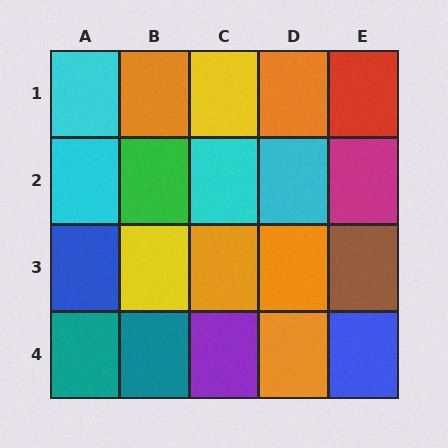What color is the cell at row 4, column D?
Orange.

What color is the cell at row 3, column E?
Brown.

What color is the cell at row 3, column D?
Orange.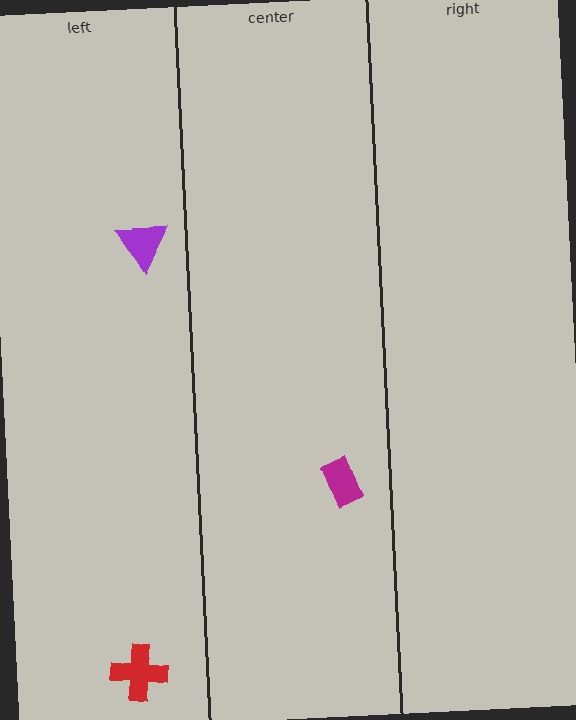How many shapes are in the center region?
1.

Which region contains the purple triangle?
The left region.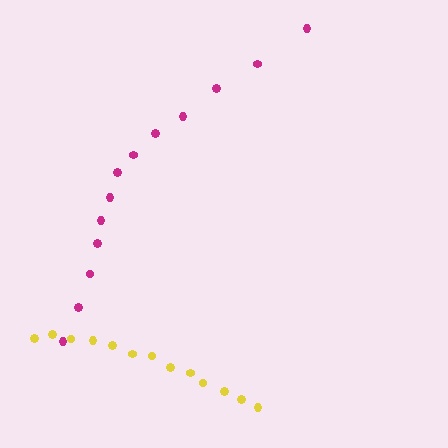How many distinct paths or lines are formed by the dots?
There are 2 distinct paths.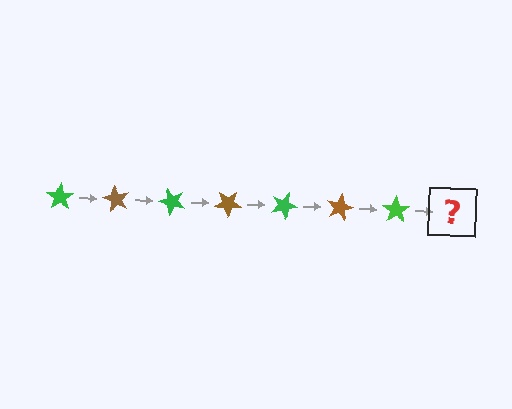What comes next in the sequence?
The next element should be a brown star, rotated 420 degrees from the start.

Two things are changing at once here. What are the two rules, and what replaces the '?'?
The two rules are that it rotates 60 degrees each step and the color cycles through green and brown. The '?' should be a brown star, rotated 420 degrees from the start.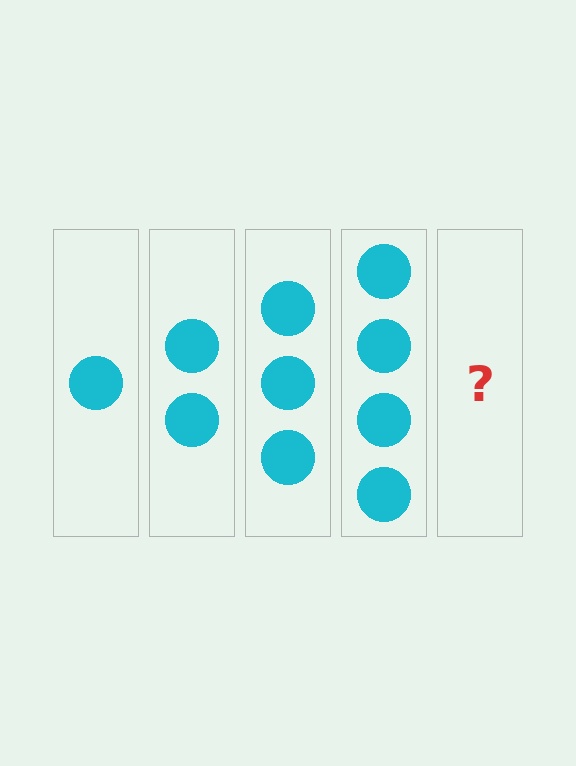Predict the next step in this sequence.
The next step is 5 circles.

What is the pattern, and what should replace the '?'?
The pattern is that each step adds one more circle. The '?' should be 5 circles.